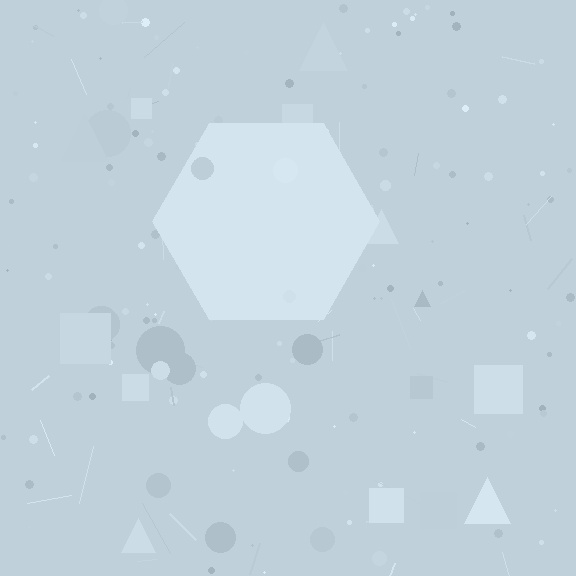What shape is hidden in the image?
A hexagon is hidden in the image.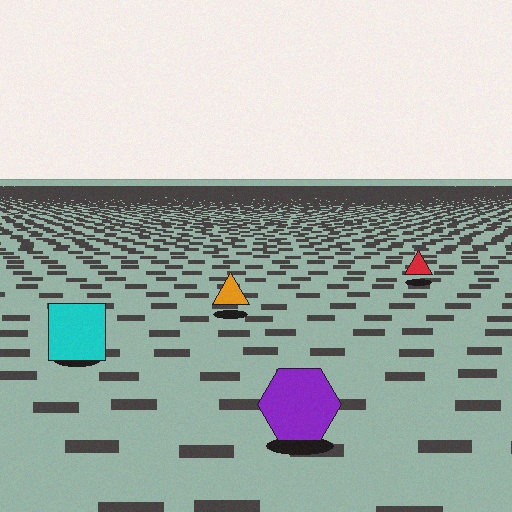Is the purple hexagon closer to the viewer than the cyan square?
Yes. The purple hexagon is closer — you can tell from the texture gradient: the ground texture is coarser near it.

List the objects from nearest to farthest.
From nearest to farthest: the purple hexagon, the cyan square, the orange triangle, the red triangle.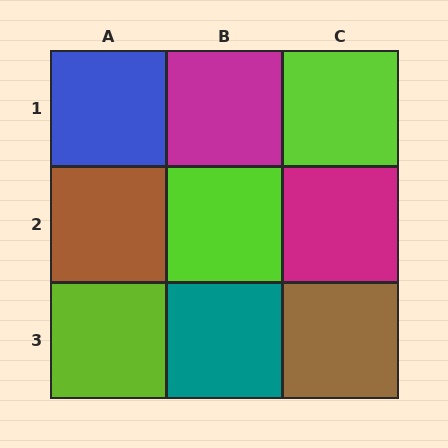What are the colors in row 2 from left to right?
Brown, lime, magenta.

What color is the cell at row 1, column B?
Magenta.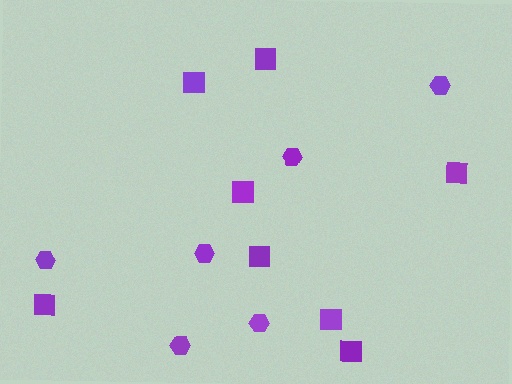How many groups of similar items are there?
There are 2 groups: one group of hexagons (6) and one group of squares (8).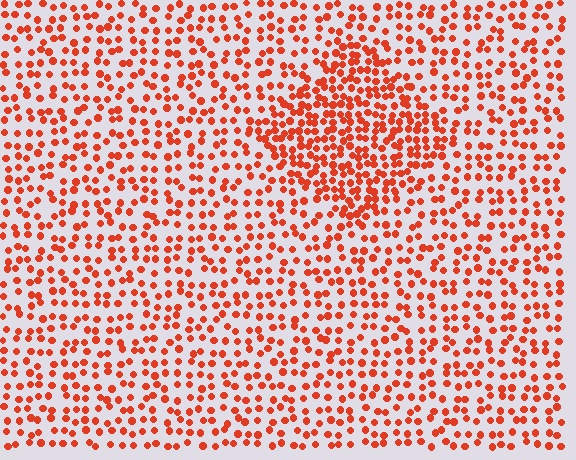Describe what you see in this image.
The image contains small red elements arranged at two different densities. A diamond-shaped region is visible where the elements are more densely packed than the surrounding area.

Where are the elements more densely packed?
The elements are more densely packed inside the diamond boundary.